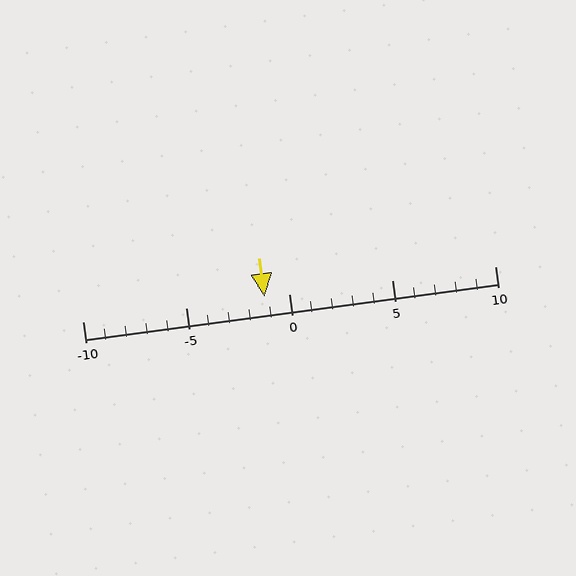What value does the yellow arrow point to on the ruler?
The yellow arrow points to approximately -1.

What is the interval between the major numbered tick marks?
The major tick marks are spaced 5 units apart.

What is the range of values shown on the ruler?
The ruler shows values from -10 to 10.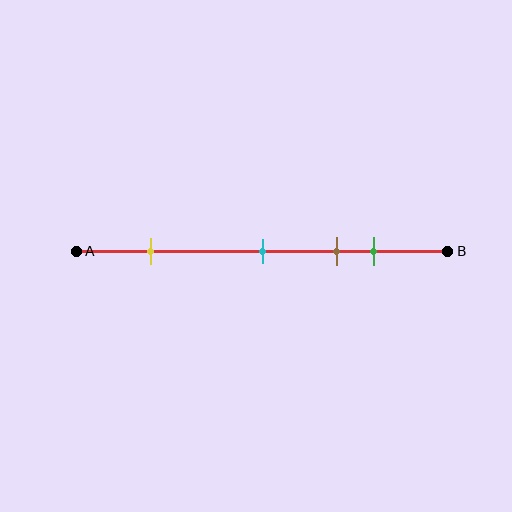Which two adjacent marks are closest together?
The brown and green marks are the closest adjacent pair.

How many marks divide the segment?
There are 4 marks dividing the segment.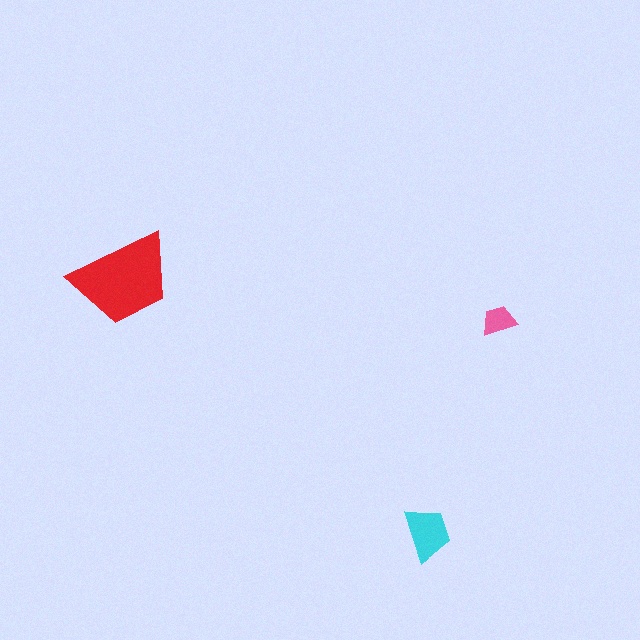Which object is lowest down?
The cyan trapezoid is bottommost.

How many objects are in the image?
There are 3 objects in the image.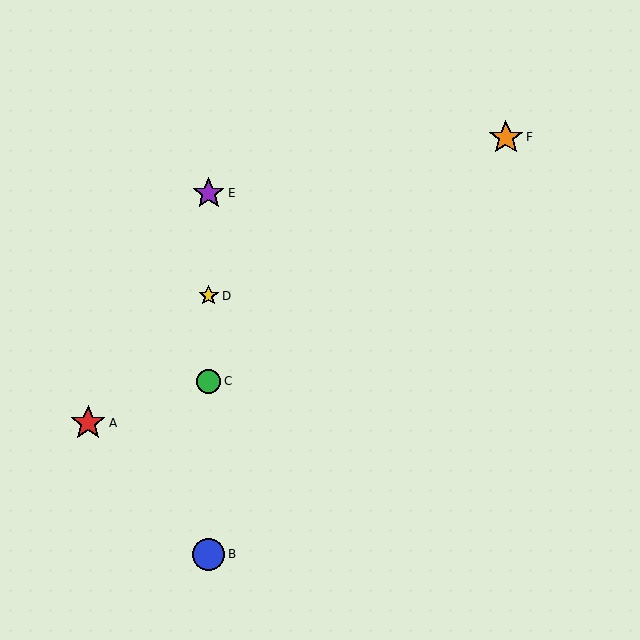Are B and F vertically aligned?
No, B is at x≈209 and F is at x≈506.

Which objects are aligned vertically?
Objects B, C, D, E are aligned vertically.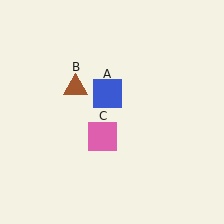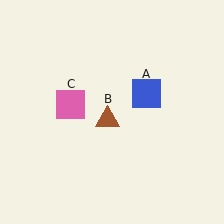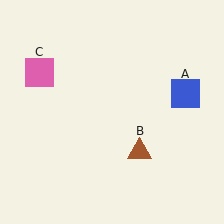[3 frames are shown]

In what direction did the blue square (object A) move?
The blue square (object A) moved right.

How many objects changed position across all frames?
3 objects changed position: blue square (object A), brown triangle (object B), pink square (object C).